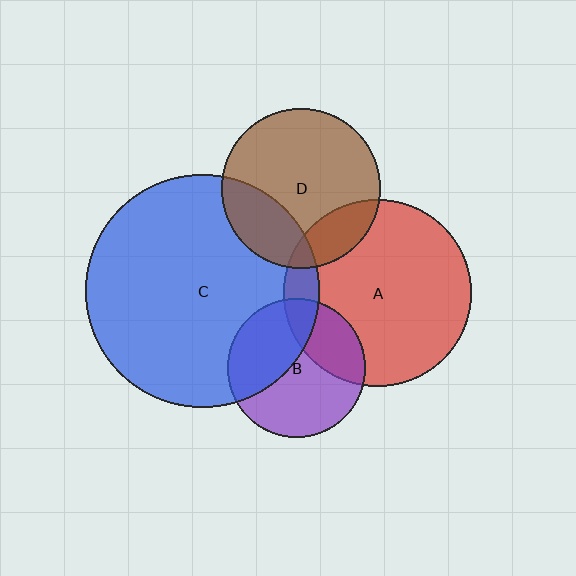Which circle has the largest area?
Circle C (blue).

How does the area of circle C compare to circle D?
Approximately 2.1 times.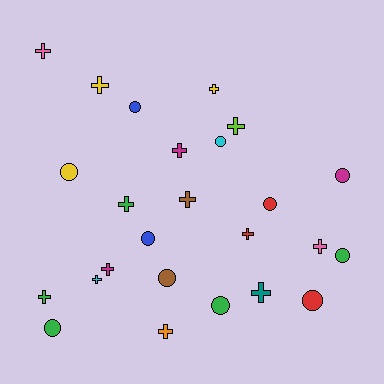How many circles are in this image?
There are 11 circles.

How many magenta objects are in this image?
There are 3 magenta objects.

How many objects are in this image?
There are 25 objects.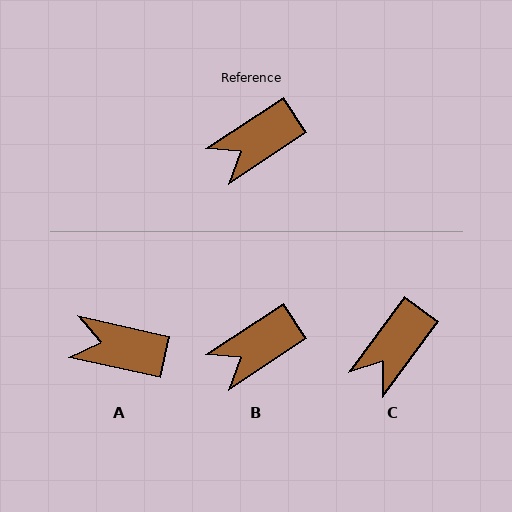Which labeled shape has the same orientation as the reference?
B.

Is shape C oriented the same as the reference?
No, it is off by about 20 degrees.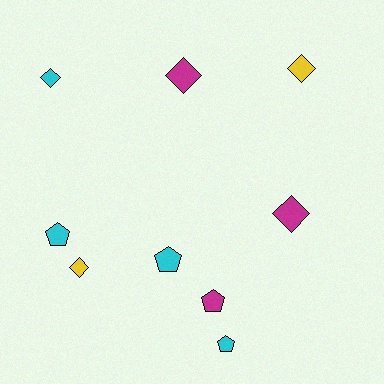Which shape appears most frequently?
Diamond, with 5 objects.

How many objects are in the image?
There are 9 objects.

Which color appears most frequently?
Cyan, with 4 objects.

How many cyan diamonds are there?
There is 1 cyan diamond.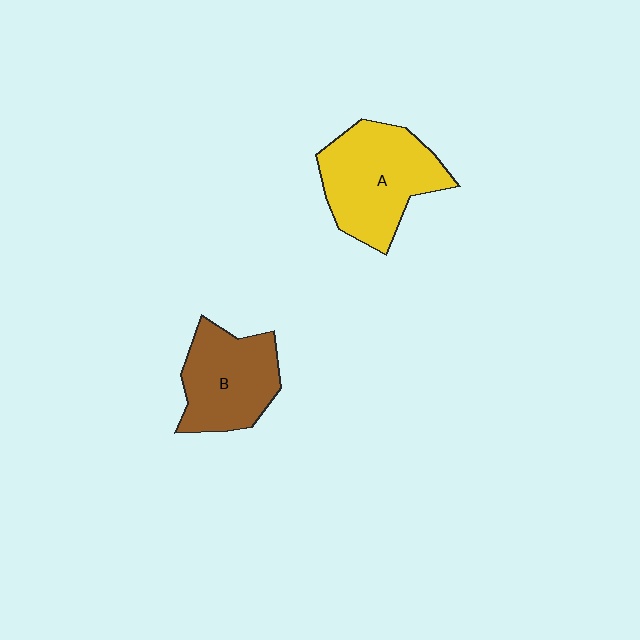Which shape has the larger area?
Shape A (yellow).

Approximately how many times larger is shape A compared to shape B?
Approximately 1.2 times.